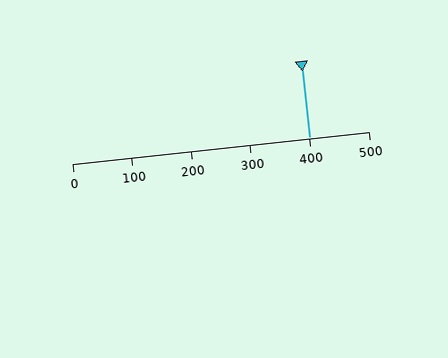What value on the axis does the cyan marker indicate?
The marker indicates approximately 400.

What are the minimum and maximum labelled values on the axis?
The axis runs from 0 to 500.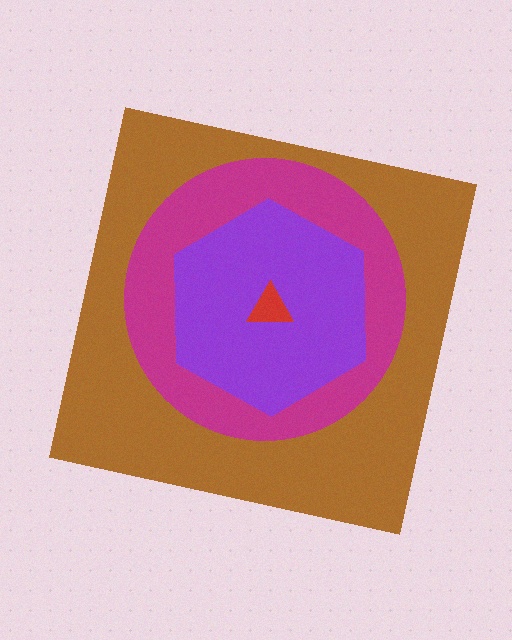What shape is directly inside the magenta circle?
The purple hexagon.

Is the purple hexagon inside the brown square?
Yes.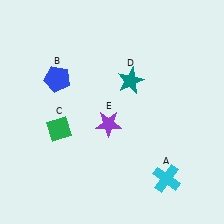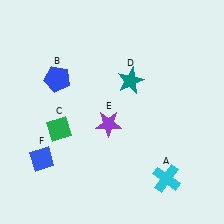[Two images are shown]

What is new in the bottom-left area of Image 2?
A blue diamond (F) was added in the bottom-left area of Image 2.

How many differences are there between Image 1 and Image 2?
There is 1 difference between the two images.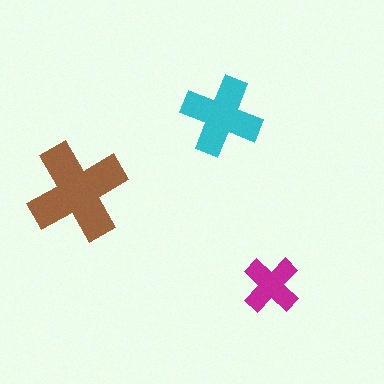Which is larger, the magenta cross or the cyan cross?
The cyan one.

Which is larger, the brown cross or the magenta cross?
The brown one.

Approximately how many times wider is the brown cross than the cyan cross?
About 1.5 times wider.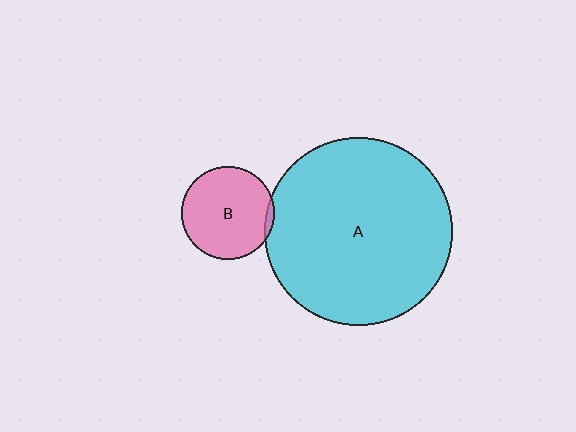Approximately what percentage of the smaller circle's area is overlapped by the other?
Approximately 5%.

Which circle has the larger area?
Circle A (cyan).